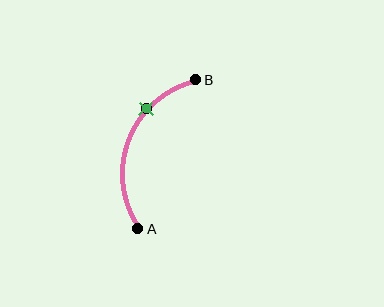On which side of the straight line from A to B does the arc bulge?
The arc bulges to the left of the straight line connecting A and B.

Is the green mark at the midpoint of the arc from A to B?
No. The green mark lies on the arc but is closer to endpoint B. The arc midpoint would be at the point on the curve equidistant along the arc from both A and B.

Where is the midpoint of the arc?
The arc midpoint is the point on the curve farthest from the straight line joining A and B. It sits to the left of that line.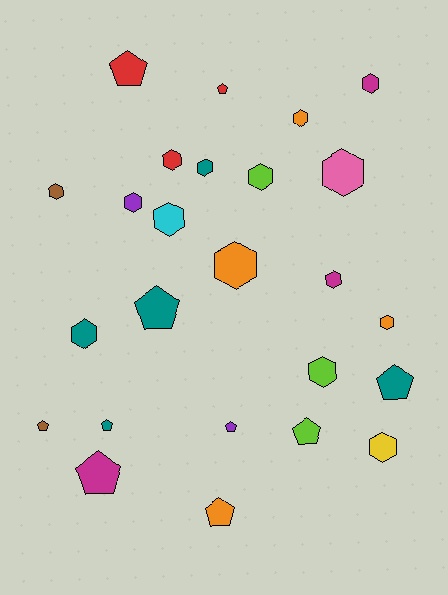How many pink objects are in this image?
There is 1 pink object.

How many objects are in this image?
There are 25 objects.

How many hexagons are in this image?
There are 15 hexagons.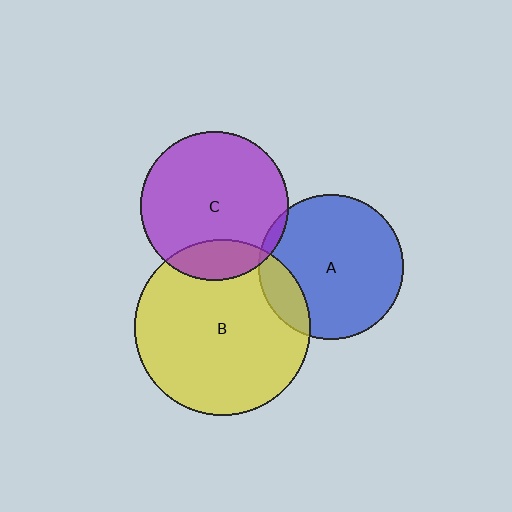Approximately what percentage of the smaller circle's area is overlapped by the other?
Approximately 15%.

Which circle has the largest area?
Circle B (yellow).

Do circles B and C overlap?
Yes.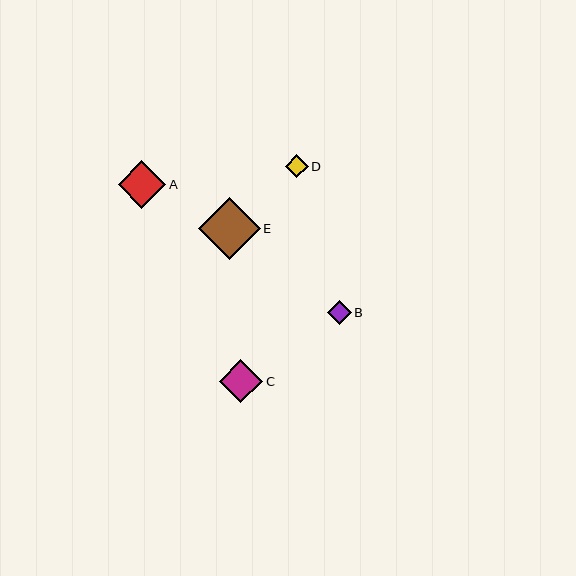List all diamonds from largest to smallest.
From largest to smallest: E, A, C, B, D.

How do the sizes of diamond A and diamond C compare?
Diamond A and diamond C are approximately the same size.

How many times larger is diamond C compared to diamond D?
Diamond C is approximately 1.9 times the size of diamond D.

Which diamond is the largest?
Diamond E is the largest with a size of approximately 62 pixels.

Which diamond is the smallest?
Diamond D is the smallest with a size of approximately 23 pixels.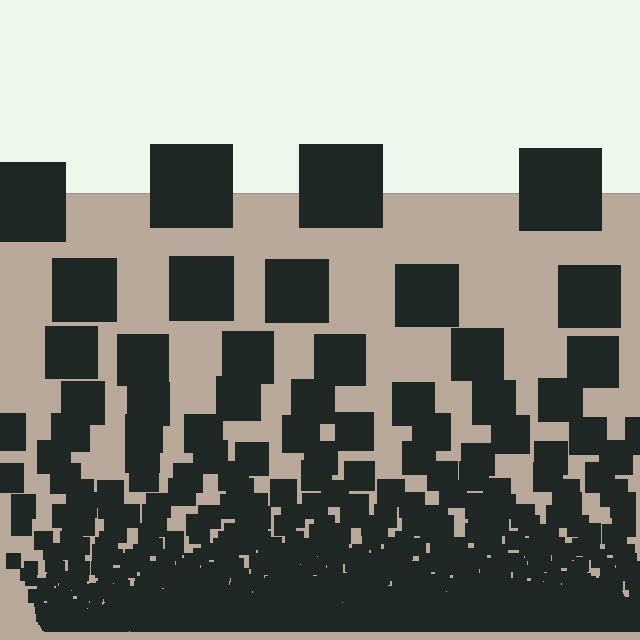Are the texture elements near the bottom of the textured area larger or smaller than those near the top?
Smaller. The gradient is inverted — elements near the bottom are smaller and denser.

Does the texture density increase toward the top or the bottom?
Density increases toward the bottom.